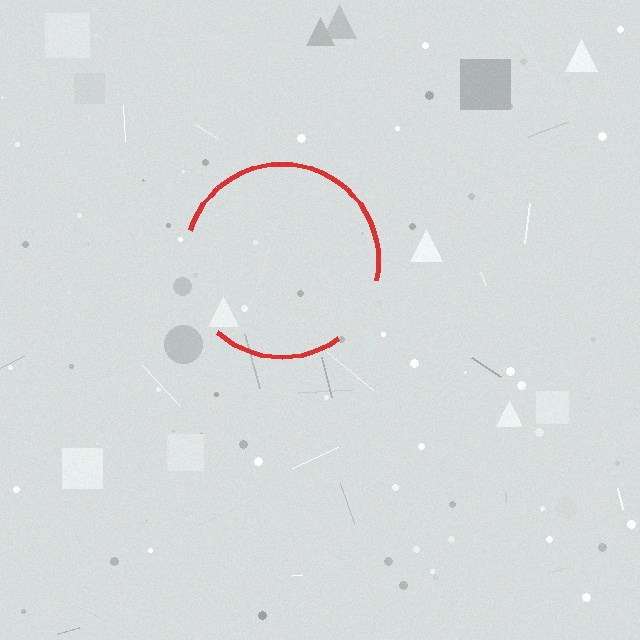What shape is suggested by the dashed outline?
The dashed outline suggests a circle.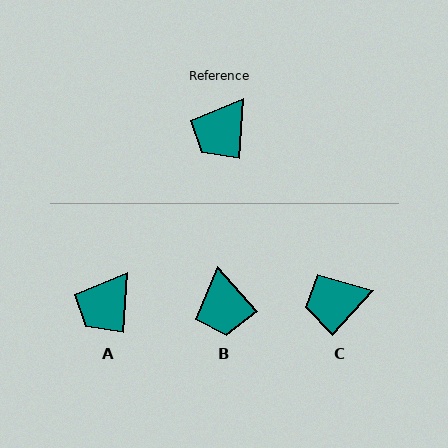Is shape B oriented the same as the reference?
No, it is off by about 45 degrees.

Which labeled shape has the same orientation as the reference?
A.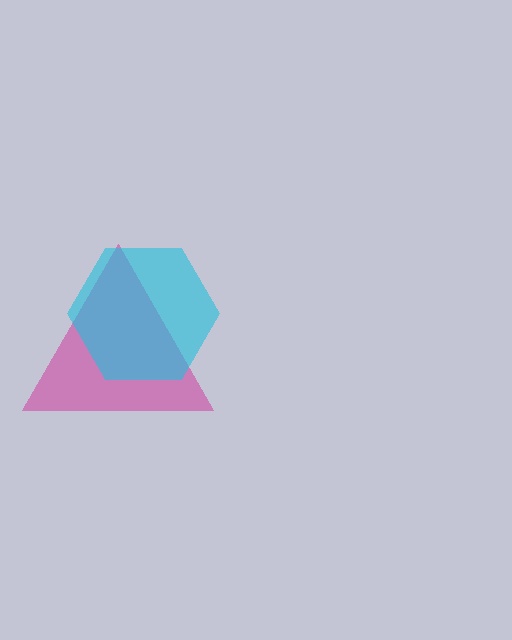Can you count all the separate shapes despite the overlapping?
Yes, there are 2 separate shapes.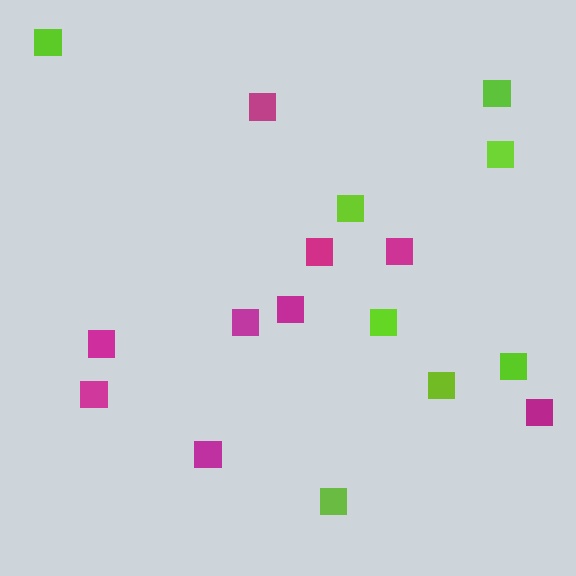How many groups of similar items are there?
There are 2 groups: one group of magenta squares (9) and one group of lime squares (8).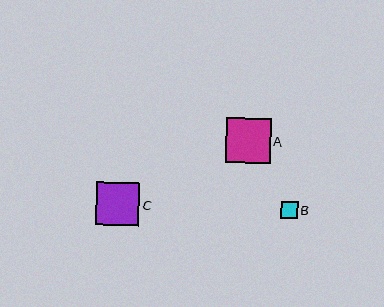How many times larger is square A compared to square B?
Square A is approximately 2.7 times the size of square B.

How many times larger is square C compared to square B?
Square C is approximately 2.6 times the size of square B.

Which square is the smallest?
Square B is the smallest with a size of approximately 17 pixels.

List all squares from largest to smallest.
From largest to smallest: A, C, B.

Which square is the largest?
Square A is the largest with a size of approximately 45 pixels.